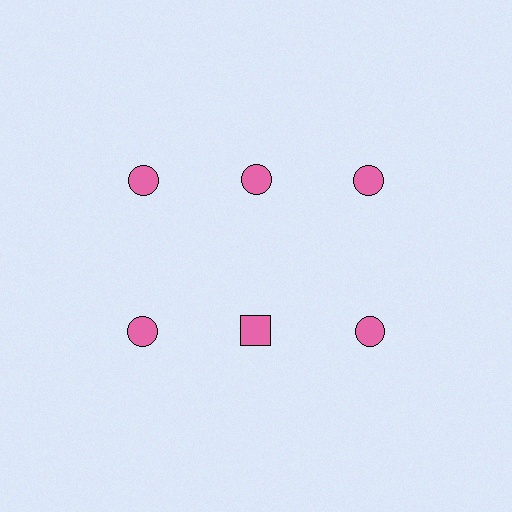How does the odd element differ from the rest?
It has a different shape: square instead of circle.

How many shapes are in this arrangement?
There are 6 shapes arranged in a grid pattern.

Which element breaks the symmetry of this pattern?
The pink square in the second row, second from left column breaks the symmetry. All other shapes are pink circles.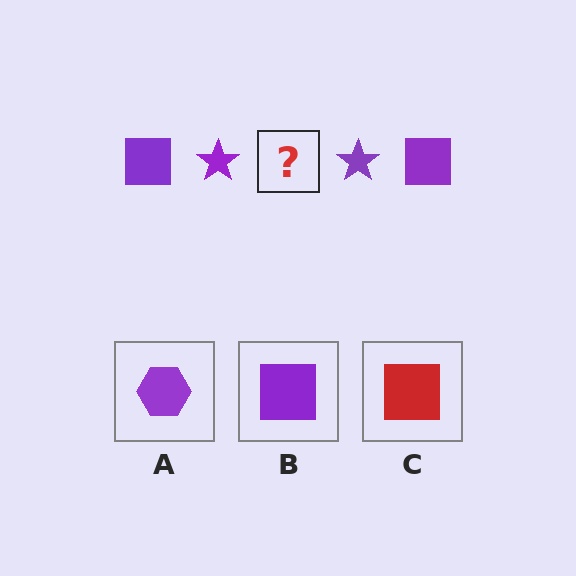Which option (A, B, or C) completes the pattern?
B.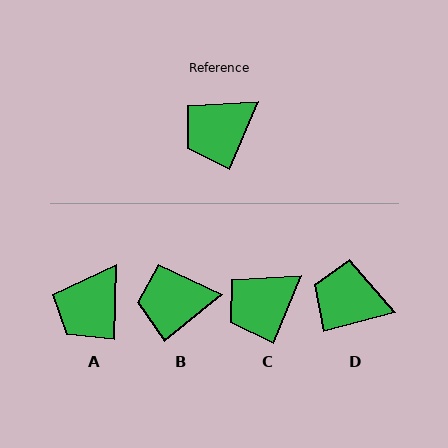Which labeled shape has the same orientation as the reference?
C.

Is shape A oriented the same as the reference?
No, it is off by about 21 degrees.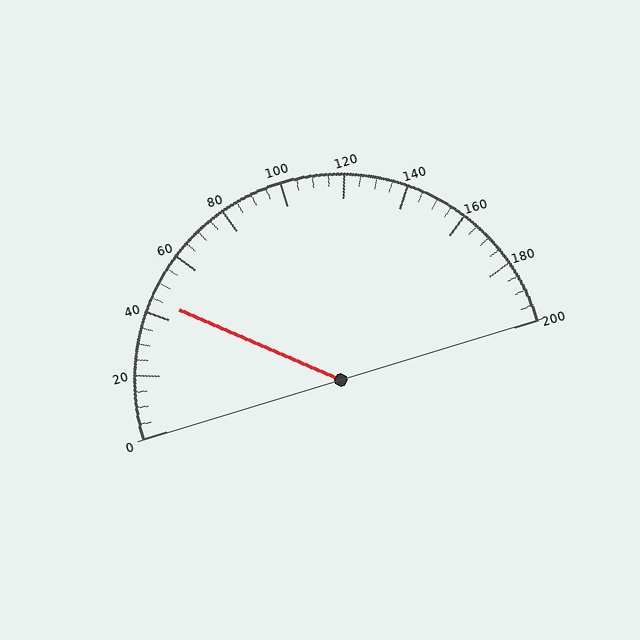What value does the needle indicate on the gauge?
The needle indicates approximately 45.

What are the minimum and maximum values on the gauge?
The gauge ranges from 0 to 200.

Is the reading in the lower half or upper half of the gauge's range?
The reading is in the lower half of the range (0 to 200).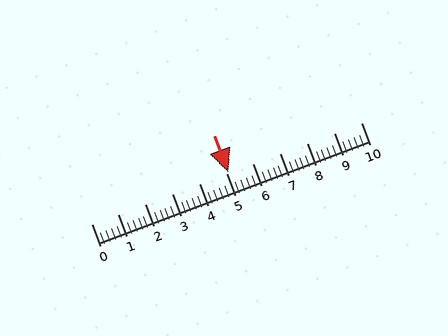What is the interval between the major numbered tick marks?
The major tick marks are spaced 1 units apart.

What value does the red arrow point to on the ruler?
The red arrow points to approximately 5.1.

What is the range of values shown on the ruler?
The ruler shows values from 0 to 10.